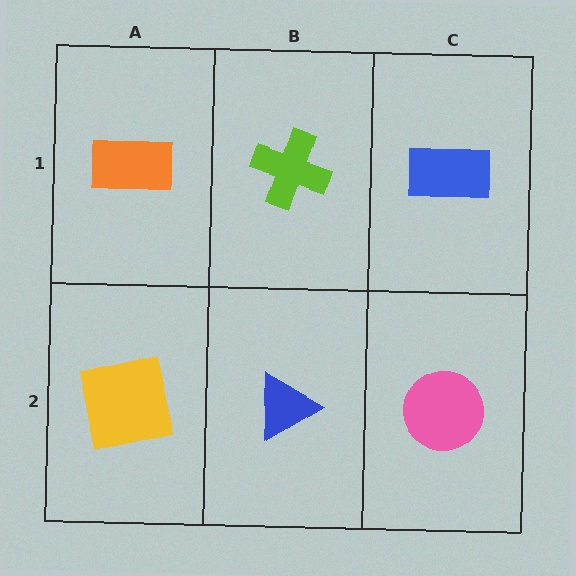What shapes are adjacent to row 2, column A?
An orange rectangle (row 1, column A), a blue triangle (row 2, column B).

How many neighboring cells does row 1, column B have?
3.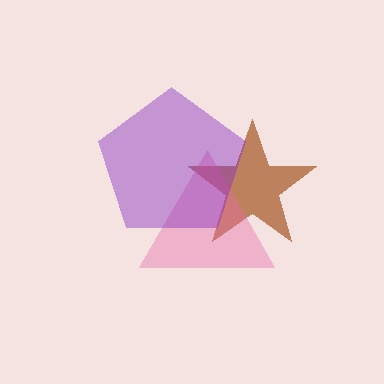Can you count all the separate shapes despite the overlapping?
Yes, there are 3 separate shapes.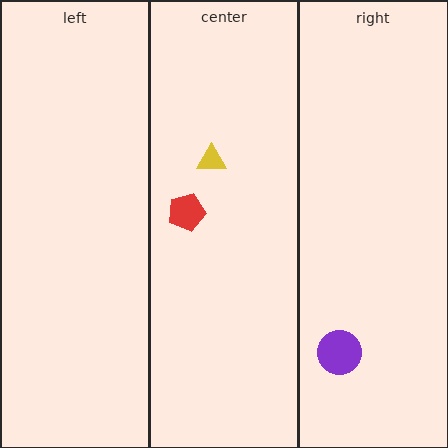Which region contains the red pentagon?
The center region.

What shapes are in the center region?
The yellow triangle, the red pentagon.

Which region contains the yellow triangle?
The center region.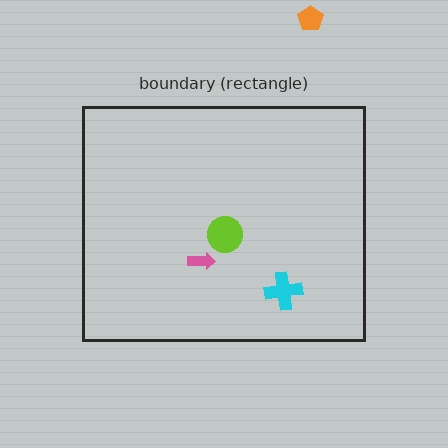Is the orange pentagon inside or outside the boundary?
Outside.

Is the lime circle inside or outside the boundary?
Inside.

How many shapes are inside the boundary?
3 inside, 1 outside.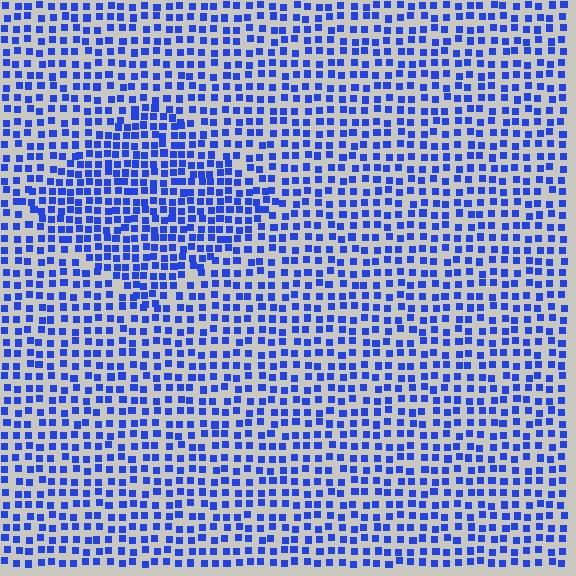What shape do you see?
I see a diamond.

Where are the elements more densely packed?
The elements are more densely packed inside the diamond boundary.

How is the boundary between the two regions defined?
The boundary is defined by a change in element density (approximately 1.5x ratio). All elements are the same color, size, and shape.